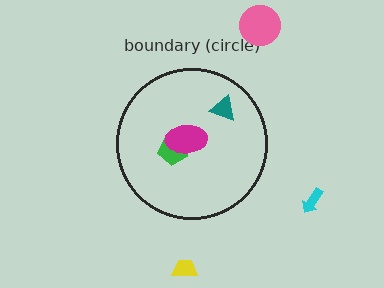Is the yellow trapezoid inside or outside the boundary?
Outside.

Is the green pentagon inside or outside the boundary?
Inside.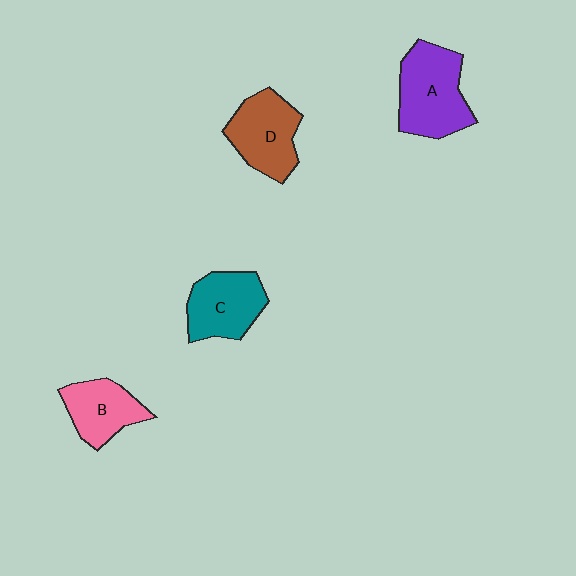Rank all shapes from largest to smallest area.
From largest to smallest: A (purple), D (brown), C (teal), B (pink).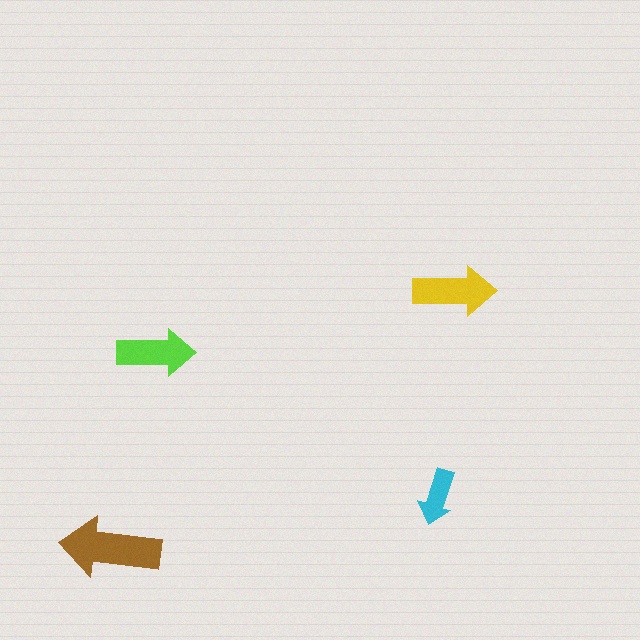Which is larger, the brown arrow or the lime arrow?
The brown one.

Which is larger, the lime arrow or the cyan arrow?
The lime one.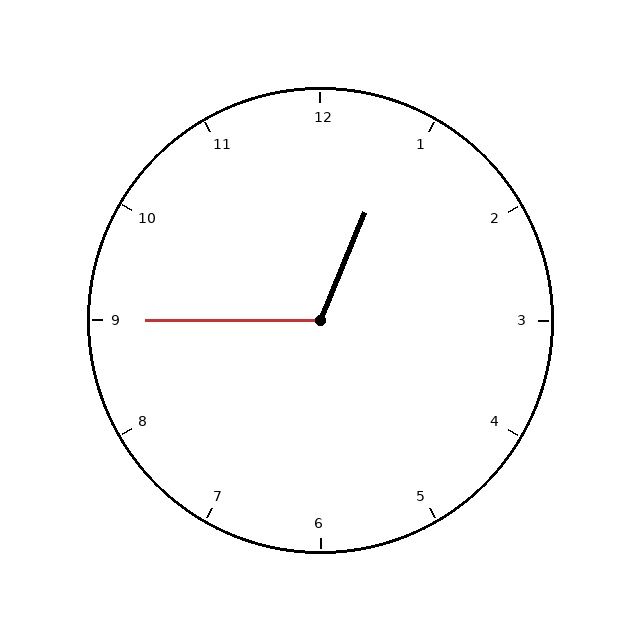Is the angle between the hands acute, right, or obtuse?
It is obtuse.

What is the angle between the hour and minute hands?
Approximately 112 degrees.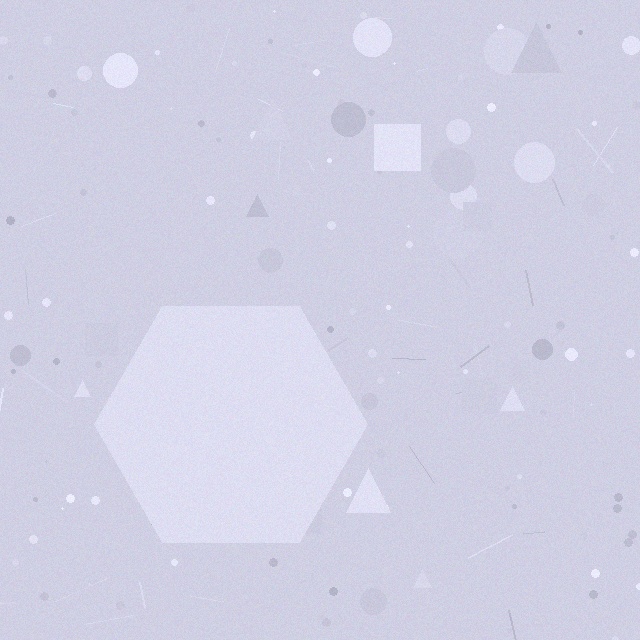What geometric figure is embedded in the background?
A hexagon is embedded in the background.